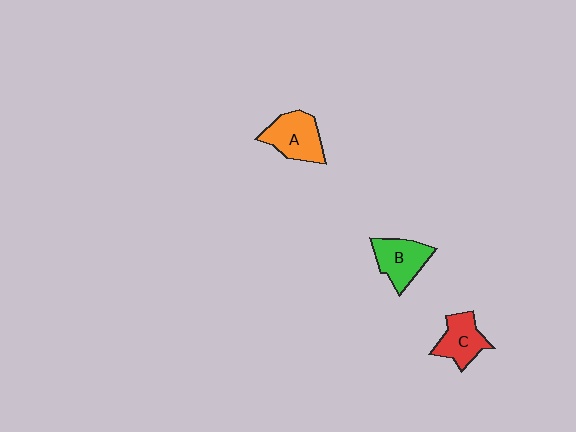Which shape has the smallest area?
Shape C (red).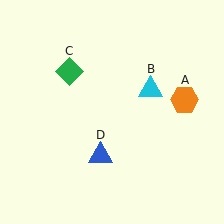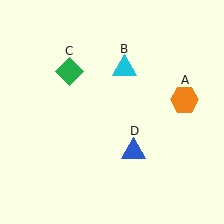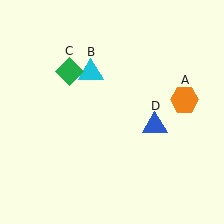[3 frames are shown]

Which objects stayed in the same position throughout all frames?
Orange hexagon (object A) and green diamond (object C) remained stationary.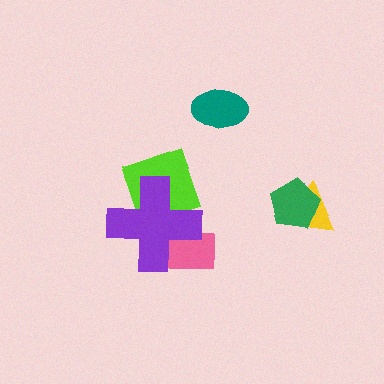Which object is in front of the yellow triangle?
The green pentagon is in front of the yellow triangle.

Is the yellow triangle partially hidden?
Yes, it is partially covered by another shape.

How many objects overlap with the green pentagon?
1 object overlaps with the green pentagon.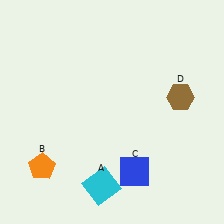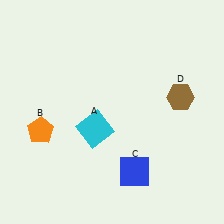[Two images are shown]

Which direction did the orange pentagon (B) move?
The orange pentagon (B) moved up.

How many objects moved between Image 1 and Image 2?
2 objects moved between the two images.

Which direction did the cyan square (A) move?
The cyan square (A) moved up.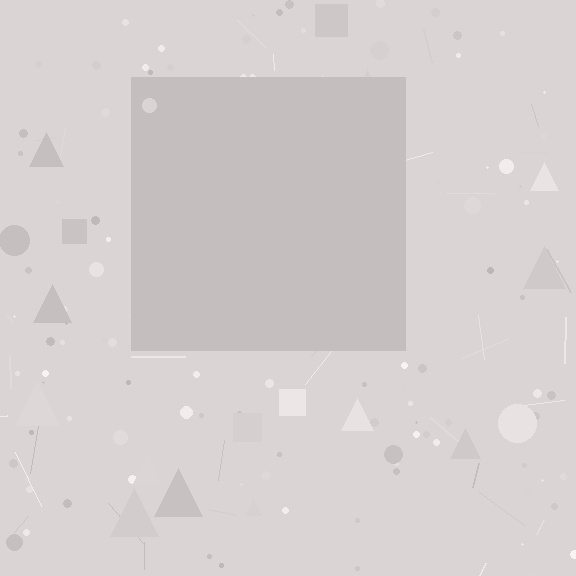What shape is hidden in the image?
A square is hidden in the image.